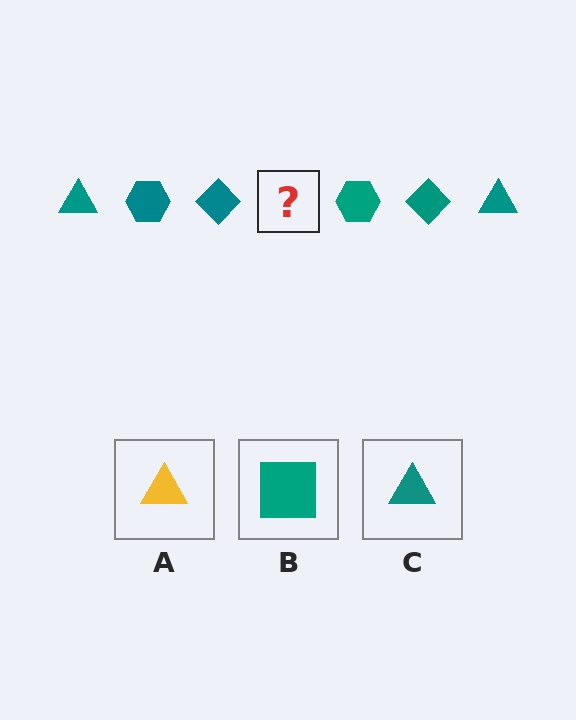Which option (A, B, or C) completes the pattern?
C.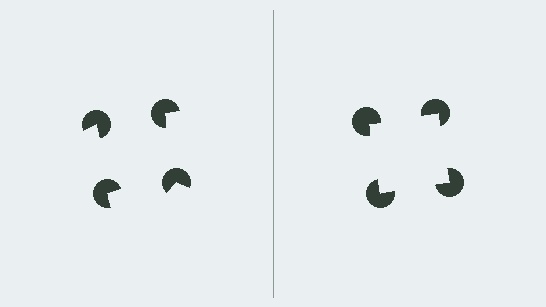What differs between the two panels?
The pac-man discs are positioned identically on both sides; only the wedge orientations differ. On the right they align to a square; on the left they are misaligned.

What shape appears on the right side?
An illusory square.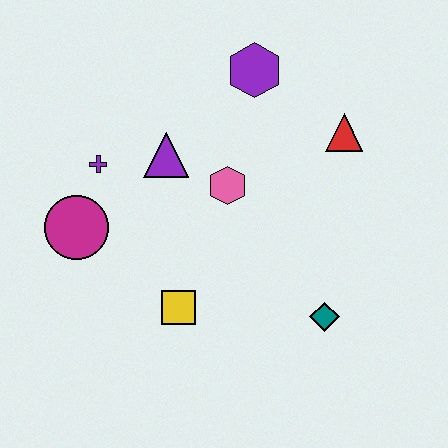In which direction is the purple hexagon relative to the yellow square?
The purple hexagon is above the yellow square.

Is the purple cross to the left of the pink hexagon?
Yes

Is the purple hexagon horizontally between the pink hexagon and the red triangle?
Yes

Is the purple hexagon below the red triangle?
No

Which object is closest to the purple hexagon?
The red triangle is closest to the purple hexagon.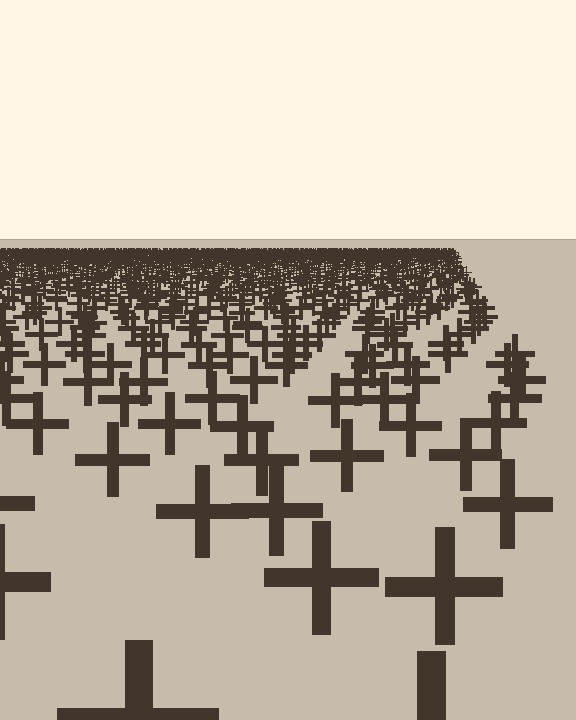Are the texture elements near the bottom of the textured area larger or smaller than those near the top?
Larger. Near the bottom, elements are closer to the viewer and appear at a bigger on-screen size.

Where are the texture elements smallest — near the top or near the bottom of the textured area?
Near the top.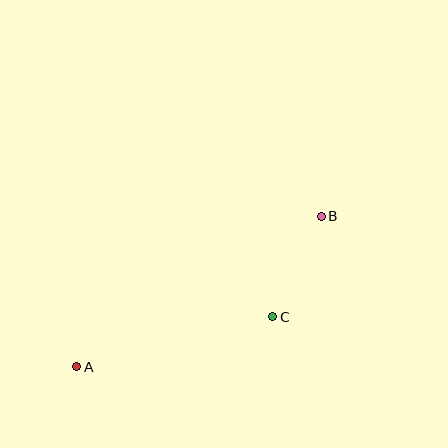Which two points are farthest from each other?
Points A and B are farthest from each other.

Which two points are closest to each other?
Points B and C are closest to each other.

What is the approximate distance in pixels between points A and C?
The distance between A and C is approximately 203 pixels.